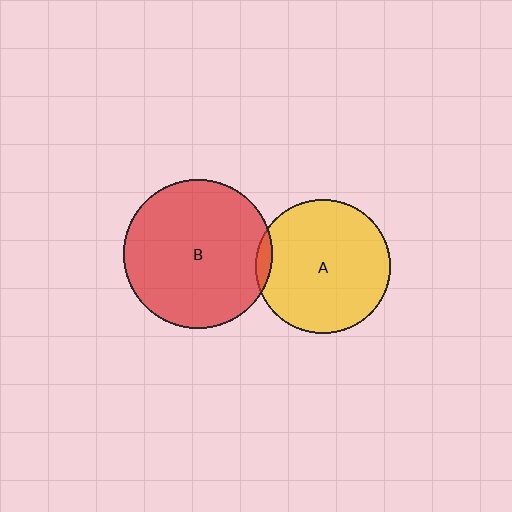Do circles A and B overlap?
Yes.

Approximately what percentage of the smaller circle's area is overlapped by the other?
Approximately 5%.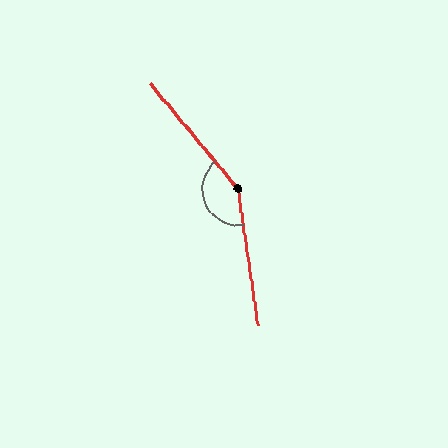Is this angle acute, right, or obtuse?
It is obtuse.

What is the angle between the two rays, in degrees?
Approximately 148 degrees.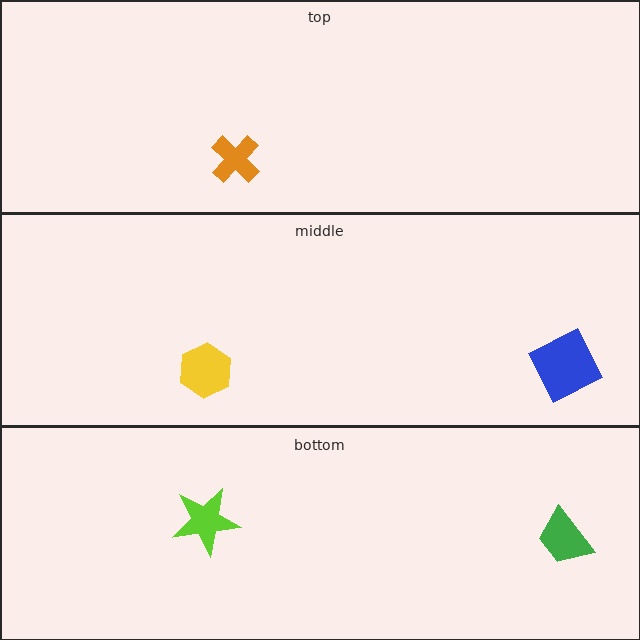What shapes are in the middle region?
The blue square, the yellow hexagon.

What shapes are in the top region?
The orange cross.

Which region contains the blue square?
The middle region.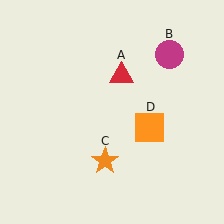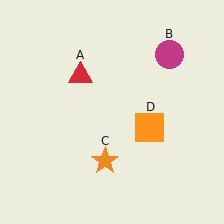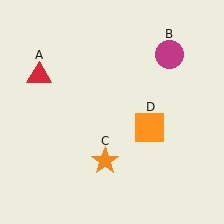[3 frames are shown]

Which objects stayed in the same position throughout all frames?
Magenta circle (object B) and orange star (object C) and orange square (object D) remained stationary.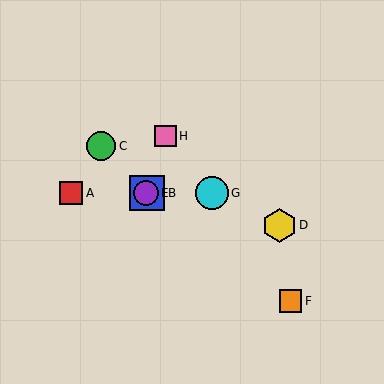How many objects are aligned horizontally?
4 objects (A, B, E, G) are aligned horizontally.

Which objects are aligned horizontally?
Objects A, B, E, G are aligned horizontally.